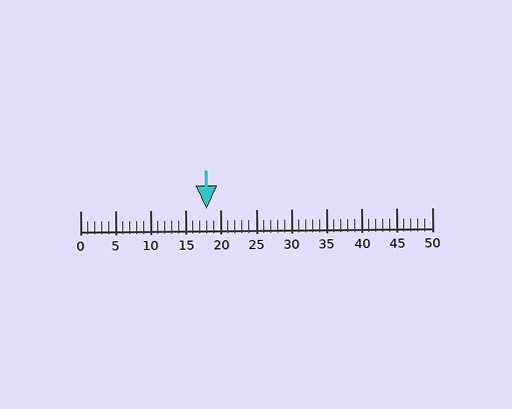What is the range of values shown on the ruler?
The ruler shows values from 0 to 50.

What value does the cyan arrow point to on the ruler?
The cyan arrow points to approximately 18.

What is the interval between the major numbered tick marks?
The major tick marks are spaced 5 units apart.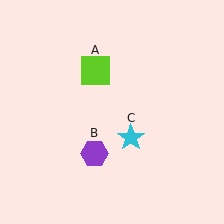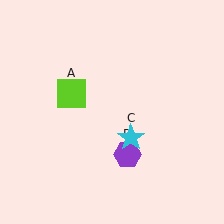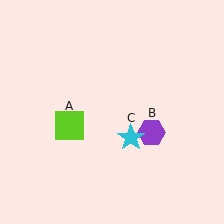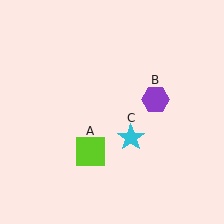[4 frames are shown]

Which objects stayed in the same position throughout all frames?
Cyan star (object C) remained stationary.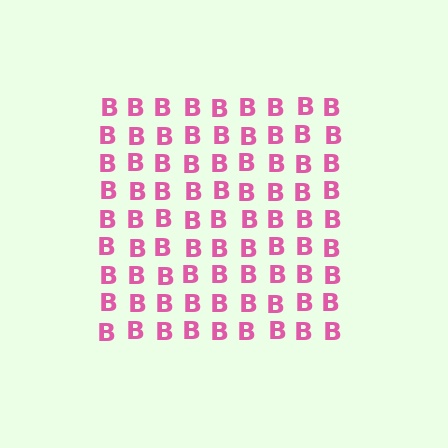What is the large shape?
The large shape is a square.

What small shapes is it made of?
It is made of small letter B's.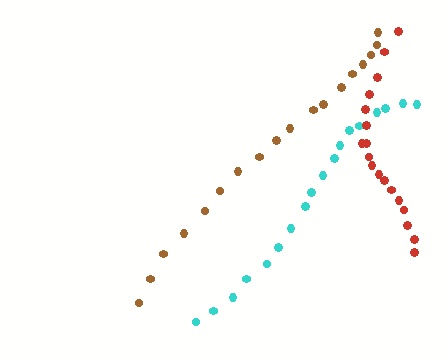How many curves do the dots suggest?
There are 3 distinct paths.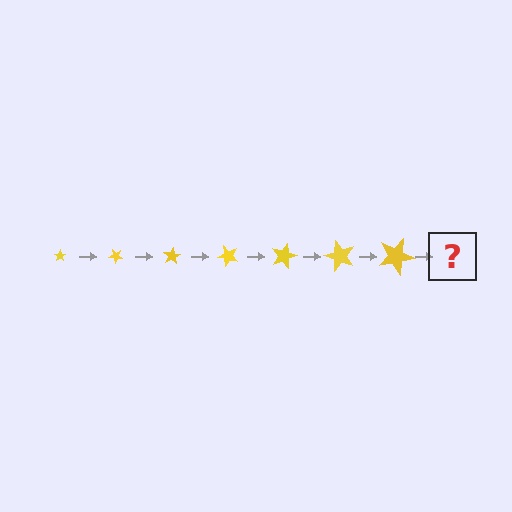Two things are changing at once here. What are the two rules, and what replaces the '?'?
The two rules are that the star grows larger each step and it rotates 40 degrees each step. The '?' should be a star, larger than the previous one and rotated 280 degrees from the start.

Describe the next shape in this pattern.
It should be a star, larger than the previous one and rotated 280 degrees from the start.